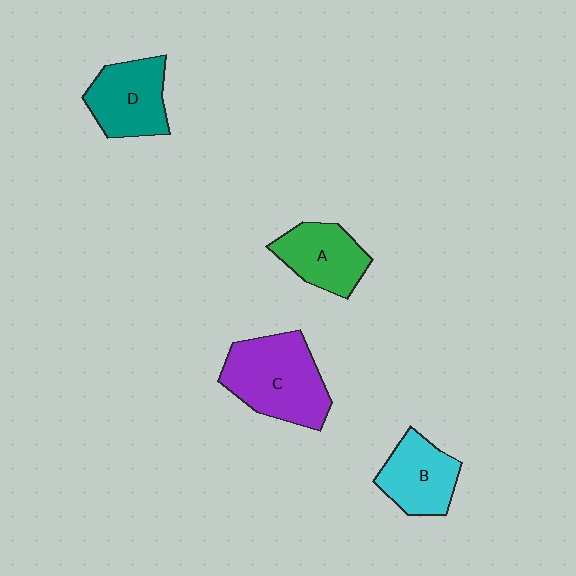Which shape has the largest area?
Shape C (purple).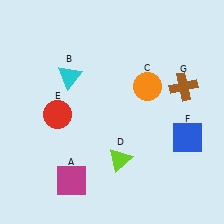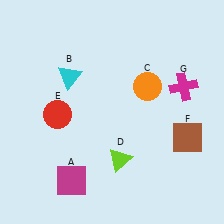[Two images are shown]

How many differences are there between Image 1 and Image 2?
There are 2 differences between the two images.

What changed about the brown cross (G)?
In Image 1, G is brown. In Image 2, it changed to magenta.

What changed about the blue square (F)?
In Image 1, F is blue. In Image 2, it changed to brown.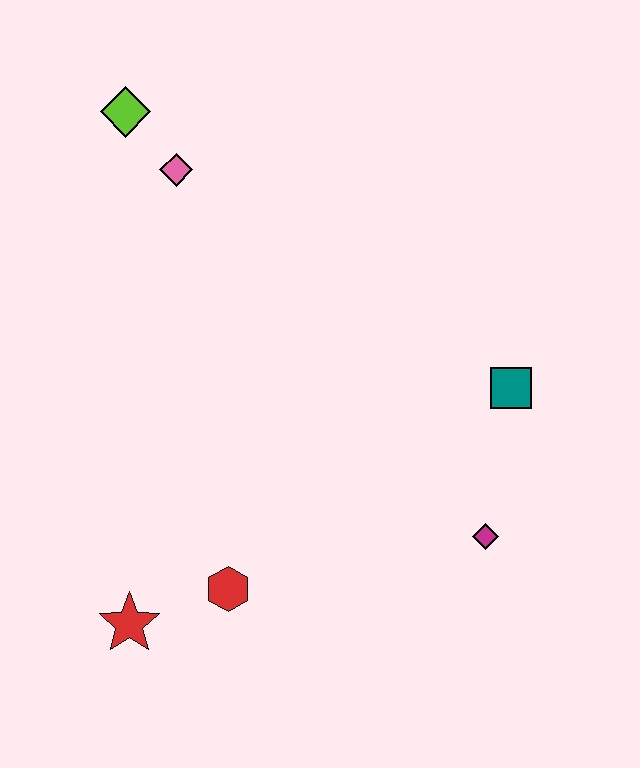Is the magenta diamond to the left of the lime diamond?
No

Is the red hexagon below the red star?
No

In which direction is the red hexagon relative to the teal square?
The red hexagon is to the left of the teal square.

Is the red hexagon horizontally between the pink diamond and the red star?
No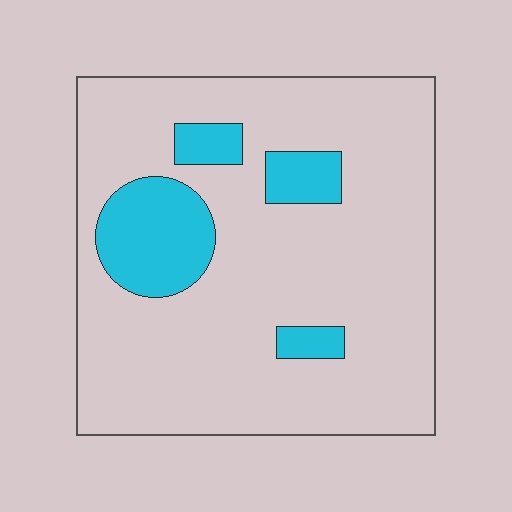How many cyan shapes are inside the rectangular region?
4.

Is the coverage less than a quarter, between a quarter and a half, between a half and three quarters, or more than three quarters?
Less than a quarter.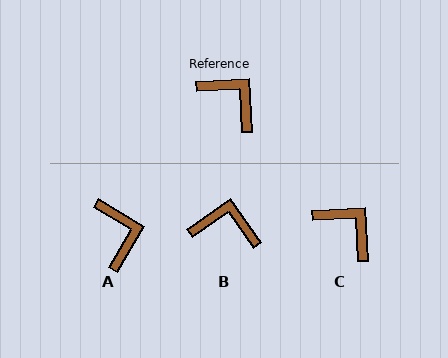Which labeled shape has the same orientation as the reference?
C.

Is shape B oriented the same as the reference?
No, it is off by about 32 degrees.